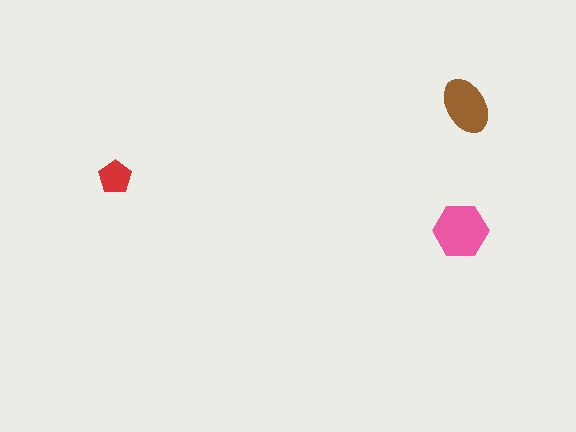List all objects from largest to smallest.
The pink hexagon, the brown ellipse, the red pentagon.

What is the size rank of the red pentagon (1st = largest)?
3rd.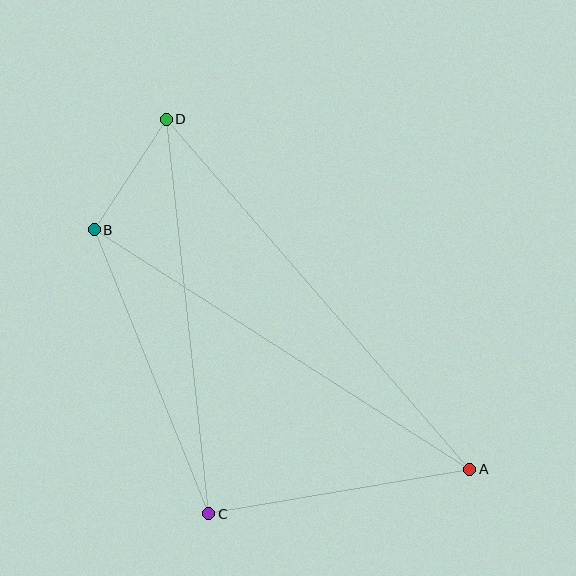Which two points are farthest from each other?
Points A and D are farthest from each other.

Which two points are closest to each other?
Points B and D are closest to each other.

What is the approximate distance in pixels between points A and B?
The distance between A and B is approximately 446 pixels.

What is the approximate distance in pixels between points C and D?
The distance between C and D is approximately 397 pixels.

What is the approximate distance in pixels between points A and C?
The distance between A and C is approximately 265 pixels.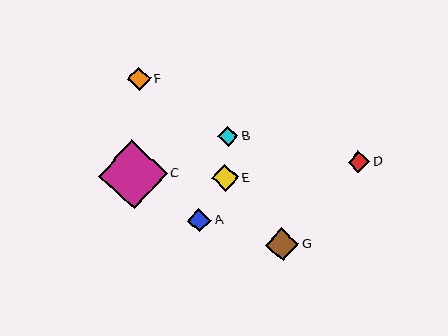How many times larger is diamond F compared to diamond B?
Diamond F is approximately 1.2 times the size of diamond B.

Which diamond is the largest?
Diamond C is the largest with a size of approximately 69 pixels.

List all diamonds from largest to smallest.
From largest to smallest: C, G, E, A, F, D, B.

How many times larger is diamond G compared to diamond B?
Diamond G is approximately 1.6 times the size of diamond B.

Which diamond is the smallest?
Diamond B is the smallest with a size of approximately 20 pixels.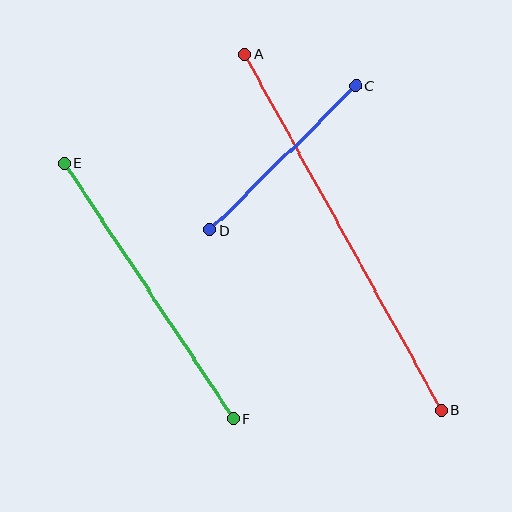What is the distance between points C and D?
The distance is approximately 205 pixels.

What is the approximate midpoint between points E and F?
The midpoint is at approximately (149, 291) pixels.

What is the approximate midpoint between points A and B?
The midpoint is at approximately (343, 232) pixels.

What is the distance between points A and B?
The distance is approximately 407 pixels.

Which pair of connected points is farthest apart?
Points A and B are farthest apart.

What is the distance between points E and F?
The distance is approximately 305 pixels.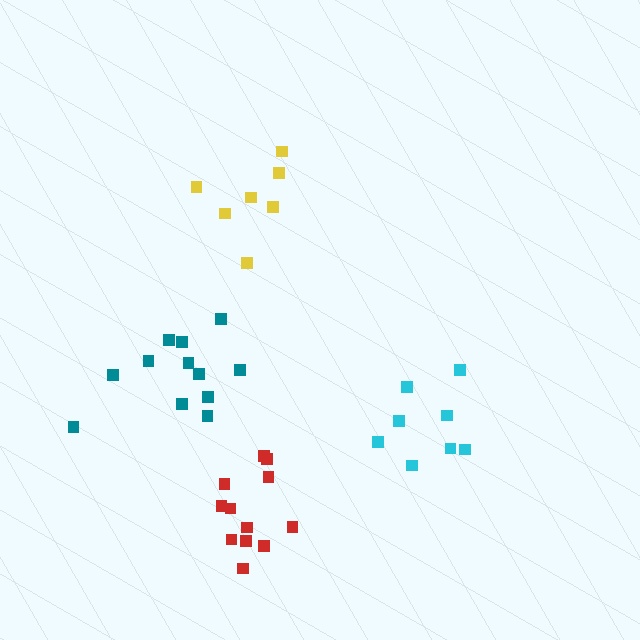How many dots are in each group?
Group 1: 12 dots, Group 2: 7 dots, Group 3: 8 dots, Group 4: 12 dots (39 total).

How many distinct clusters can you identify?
There are 4 distinct clusters.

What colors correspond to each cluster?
The clusters are colored: red, yellow, cyan, teal.